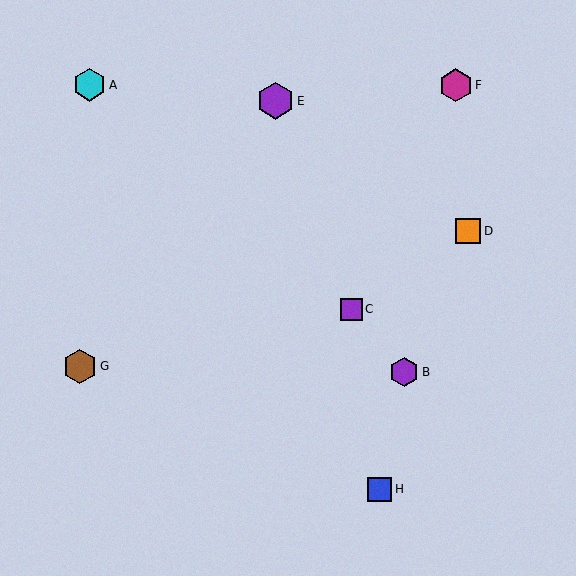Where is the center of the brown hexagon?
The center of the brown hexagon is at (80, 366).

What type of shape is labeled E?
Shape E is a purple hexagon.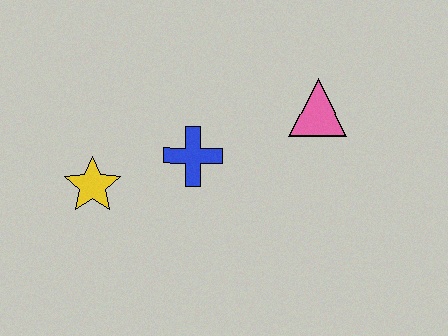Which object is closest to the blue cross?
The yellow star is closest to the blue cross.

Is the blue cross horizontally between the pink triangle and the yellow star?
Yes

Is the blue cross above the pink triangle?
No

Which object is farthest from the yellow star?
The pink triangle is farthest from the yellow star.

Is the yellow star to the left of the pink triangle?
Yes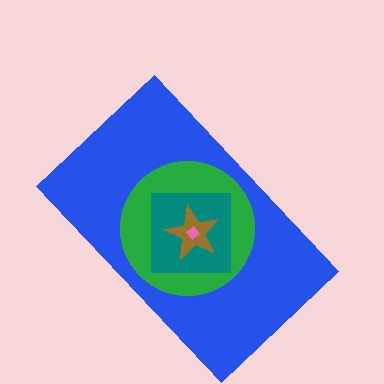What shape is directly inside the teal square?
The brown star.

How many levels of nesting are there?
5.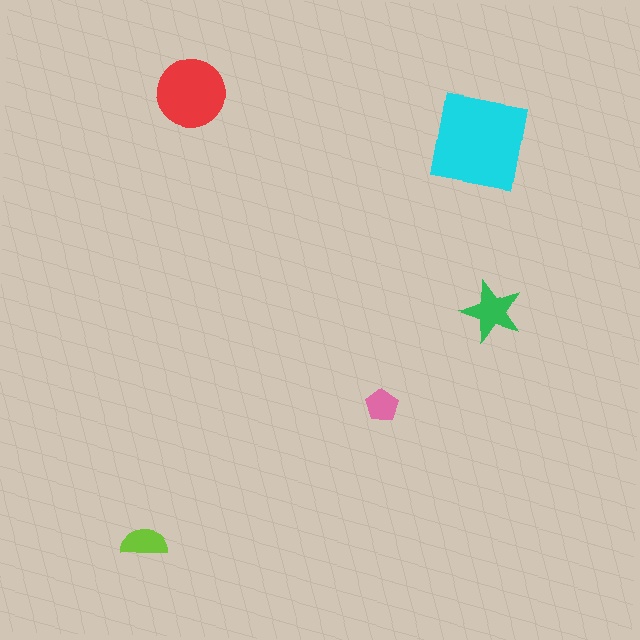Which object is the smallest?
The pink pentagon.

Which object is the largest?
The cyan square.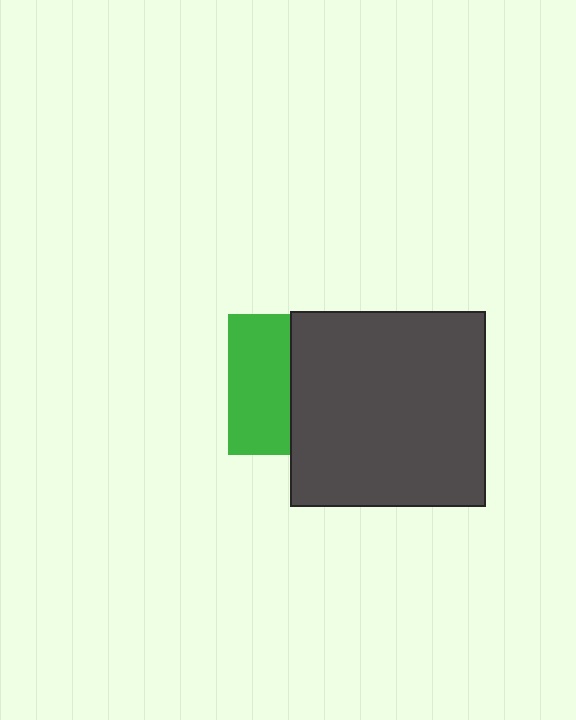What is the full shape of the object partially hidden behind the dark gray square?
The partially hidden object is a green square.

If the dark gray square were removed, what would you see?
You would see the complete green square.